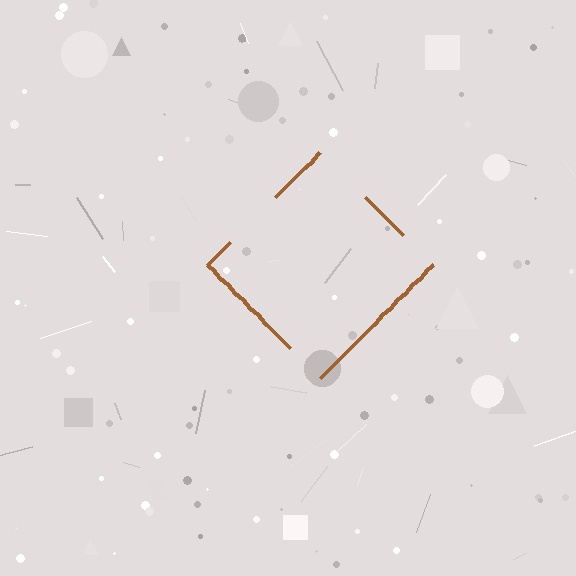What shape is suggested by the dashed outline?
The dashed outline suggests a diamond.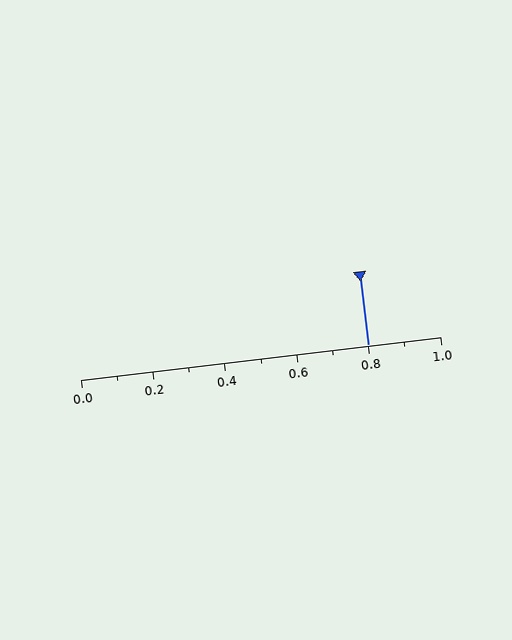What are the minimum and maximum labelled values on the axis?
The axis runs from 0.0 to 1.0.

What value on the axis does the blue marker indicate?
The marker indicates approximately 0.8.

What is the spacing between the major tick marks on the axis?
The major ticks are spaced 0.2 apart.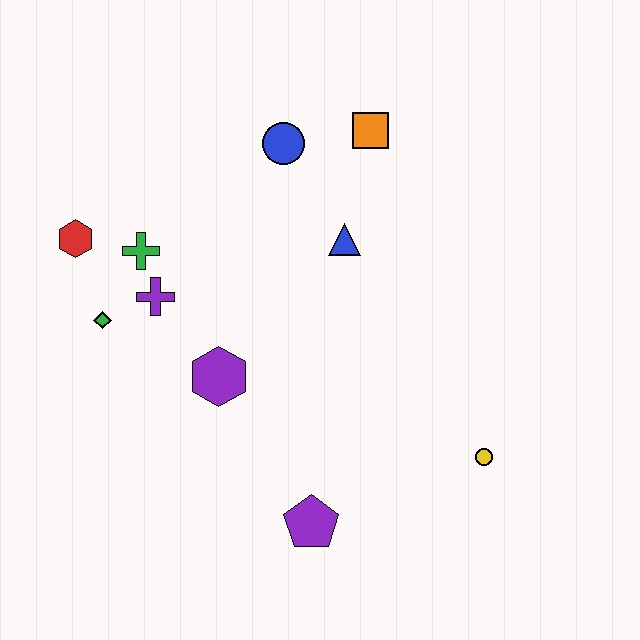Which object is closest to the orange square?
The blue circle is closest to the orange square.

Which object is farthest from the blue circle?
The purple pentagon is farthest from the blue circle.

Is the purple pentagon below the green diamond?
Yes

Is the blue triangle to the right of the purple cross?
Yes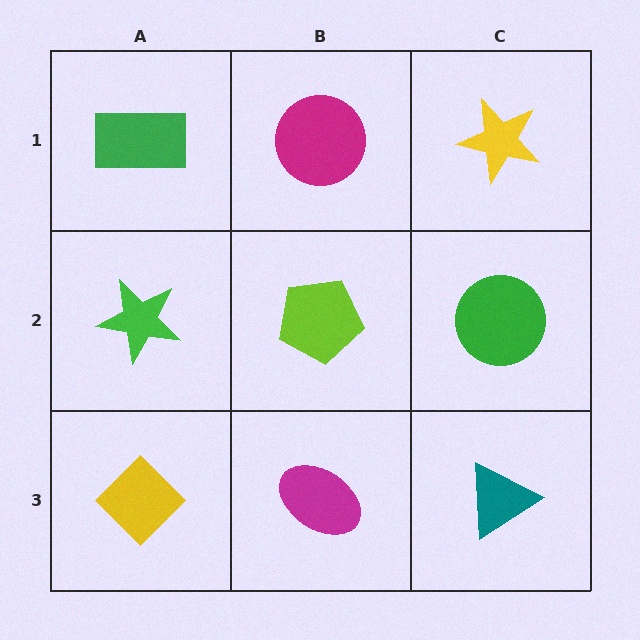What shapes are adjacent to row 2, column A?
A green rectangle (row 1, column A), a yellow diamond (row 3, column A), a lime pentagon (row 2, column B).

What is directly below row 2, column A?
A yellow diamond.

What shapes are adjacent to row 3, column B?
A lime pentagon (row 2, column B), a yellow diamond (row 3, column A), a teal triangle (row 3, column C).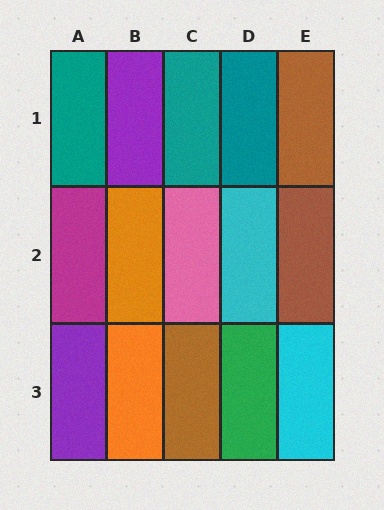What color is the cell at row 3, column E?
Cyan.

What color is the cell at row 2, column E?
Brown.